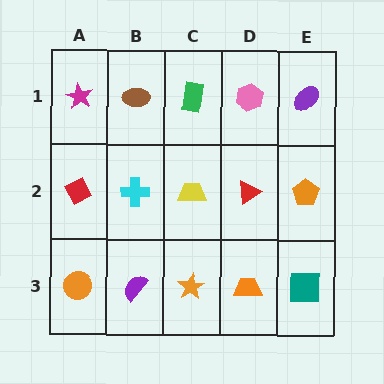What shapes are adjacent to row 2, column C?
A green rectangle (row 1, column C), an orange star (row 3, column C), a cyan cross (row 2, column B), a red triangle (row 2, column D).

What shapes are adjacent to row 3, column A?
A red diamond (row 2, column A), a purple semicircle (row 3, column B).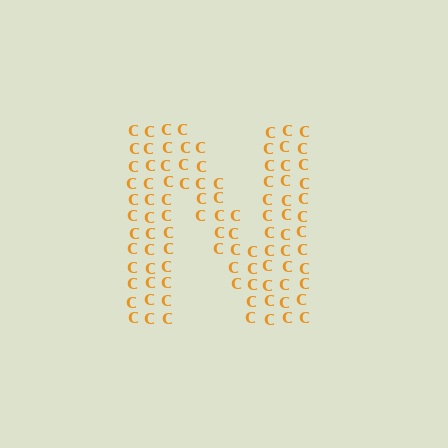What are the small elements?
The small elements are letter C's.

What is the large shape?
The large shape is the letter N.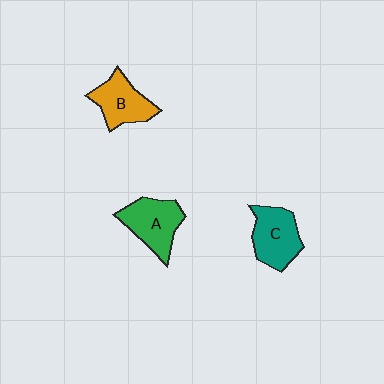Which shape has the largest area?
Shape A (green).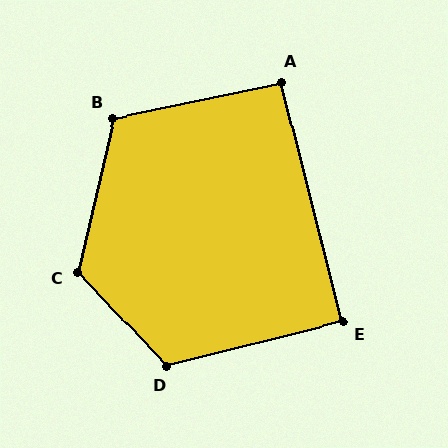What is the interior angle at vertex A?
Approximately 92 degrees (approximately right).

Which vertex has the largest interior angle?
C, at approximately 124 degrees.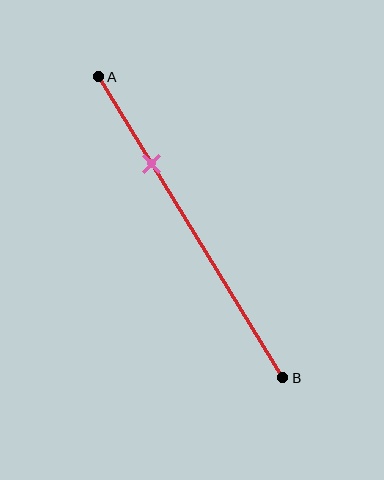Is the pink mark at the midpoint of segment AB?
No, the mark is at about 30% from A, not at the 50% midpoint.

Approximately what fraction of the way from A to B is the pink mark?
The pink mark is approximately 30% of the way from A to B.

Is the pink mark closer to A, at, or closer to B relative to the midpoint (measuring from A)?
The pink mark is closer to point A than the midpoint of segment AB.